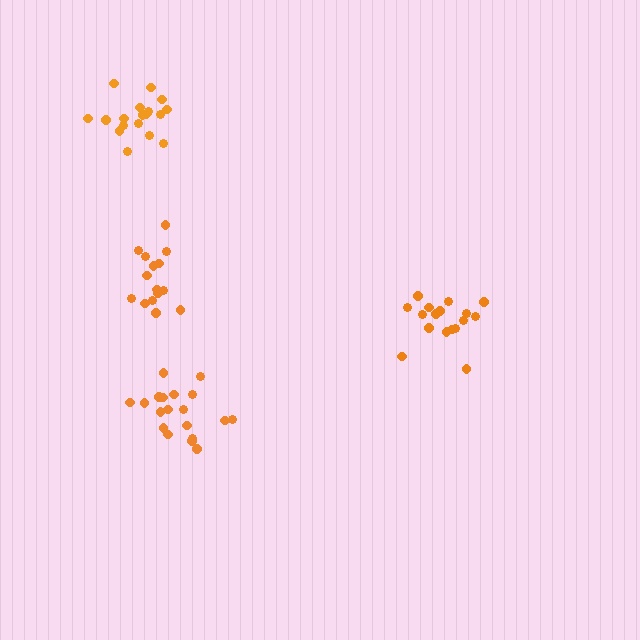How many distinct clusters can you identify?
There are 4 distinct clusters.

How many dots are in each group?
Group 1: 17 dots, Group 2: 15 dots, Group 3: 19 dots, Group 4: 18 dots (69 total).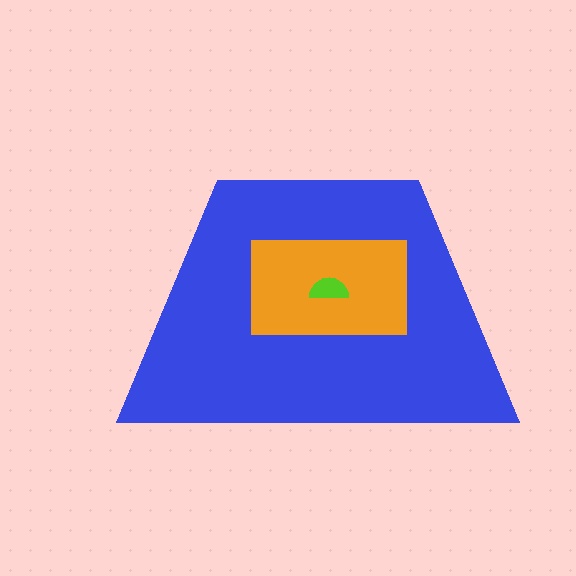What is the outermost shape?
The blue trapezoid.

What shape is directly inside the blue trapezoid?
The orange rectangle.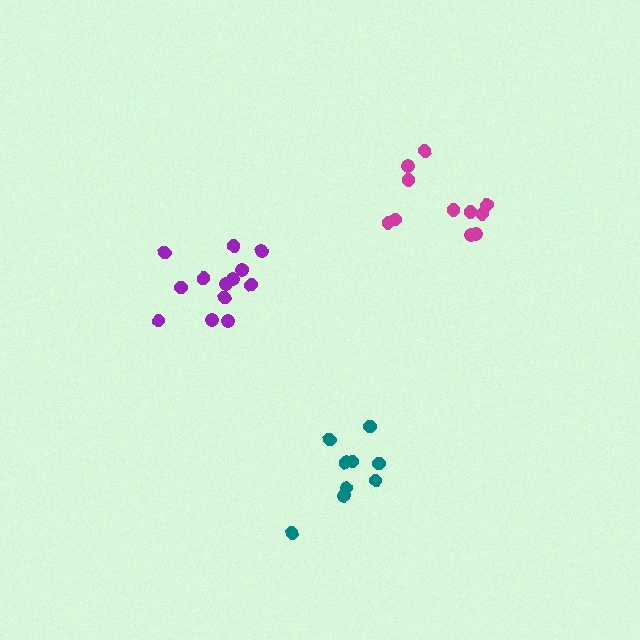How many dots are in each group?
Group 1: 13 dots, Group 2: 11 dots, Group 3: 9 dots (33 total).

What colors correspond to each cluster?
The clusters are colored: purple, magenta, teal.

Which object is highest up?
The magenta cluster is topmost.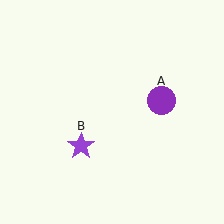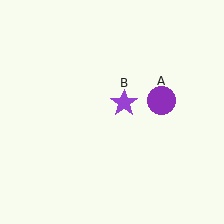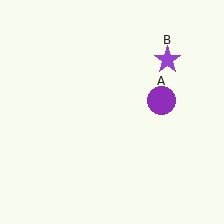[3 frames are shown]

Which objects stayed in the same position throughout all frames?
Purple circle (object A) remained stationary.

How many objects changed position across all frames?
1 object changed position: purple star (object B).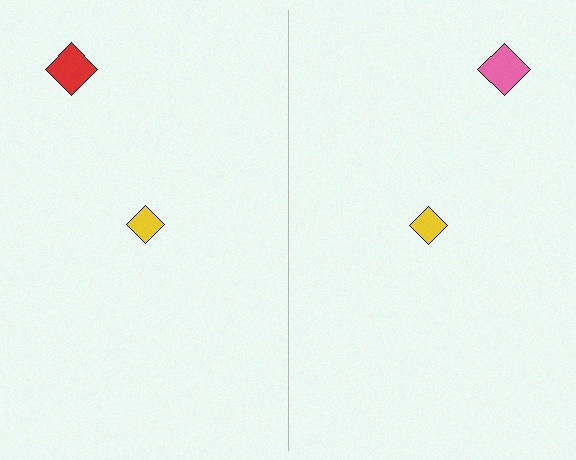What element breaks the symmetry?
The pink diamond on the right side breaks the symmetry — its mirror counterpart is red.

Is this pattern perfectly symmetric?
No, the pattern is not perfectly symmetric. The pink diamond on the right side breaks the symmetry — its mirror counterpart is red.